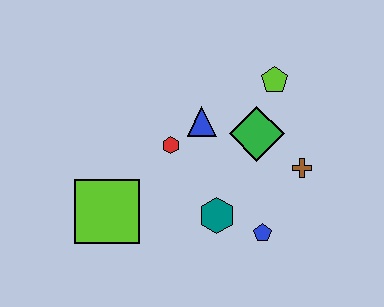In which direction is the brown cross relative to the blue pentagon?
The brown cross is above the blue pentagon.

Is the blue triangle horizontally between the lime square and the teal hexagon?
Yes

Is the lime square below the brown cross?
Yes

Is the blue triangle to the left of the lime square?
No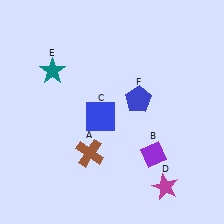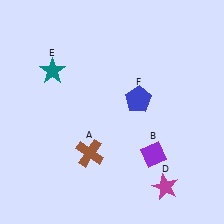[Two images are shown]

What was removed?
The blue square (C) was removed in Image 2.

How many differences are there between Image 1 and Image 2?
There is 1 difference between the two images.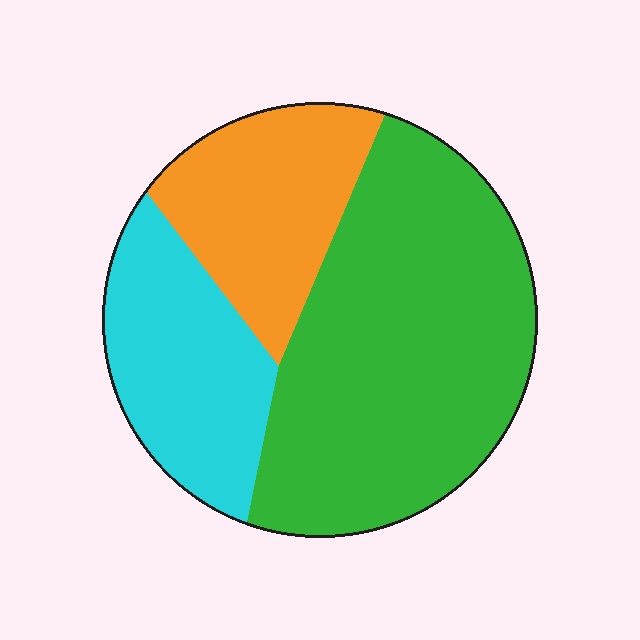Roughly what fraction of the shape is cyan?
Cyan covers roughly 25% of the shape.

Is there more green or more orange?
Green.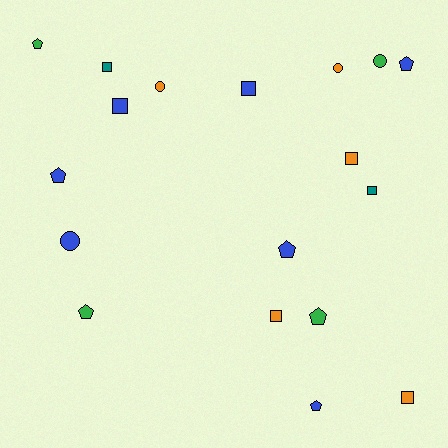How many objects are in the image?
There are 18 objects.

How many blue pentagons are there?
There are 4 blue pentagons.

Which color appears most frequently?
Blue, with 7 objects.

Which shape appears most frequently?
Square, with 7 objects.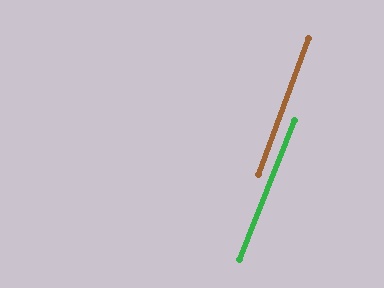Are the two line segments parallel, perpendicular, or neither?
Parallel — their directions differ by only 1.5°.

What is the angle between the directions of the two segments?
Approximately 1 degree.